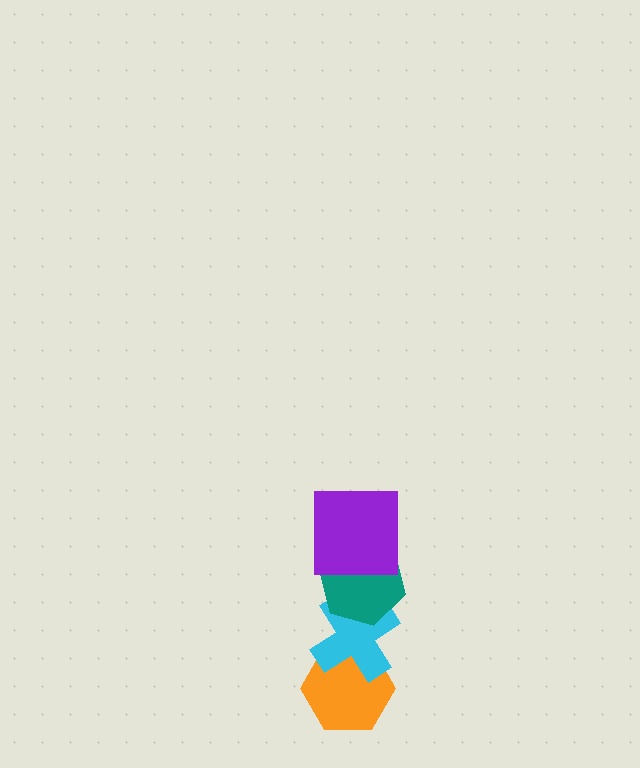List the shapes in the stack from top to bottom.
From top to bottom: the purple square, the teal hexagon, the cyan cross, the orange hexagon.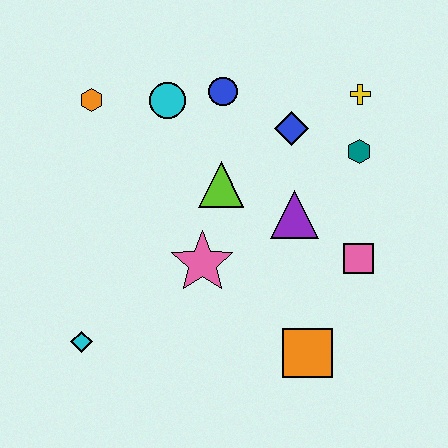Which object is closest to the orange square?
The pink square is closest to the orange square.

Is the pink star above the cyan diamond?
Yes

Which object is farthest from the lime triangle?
The cyan diamond is farthest from the lime triangle.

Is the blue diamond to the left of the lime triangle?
No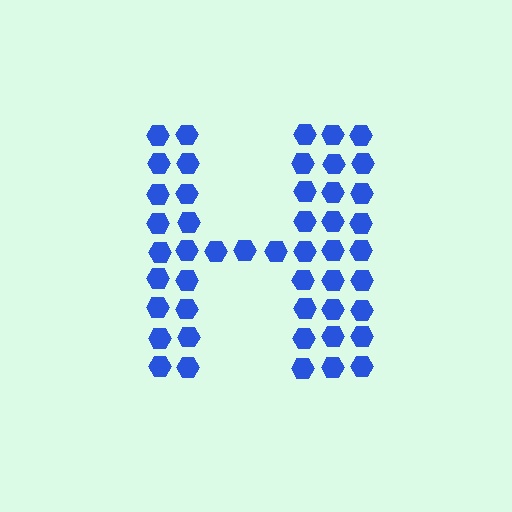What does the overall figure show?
The overall figure shows the letter H.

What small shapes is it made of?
It is made of small hexagons.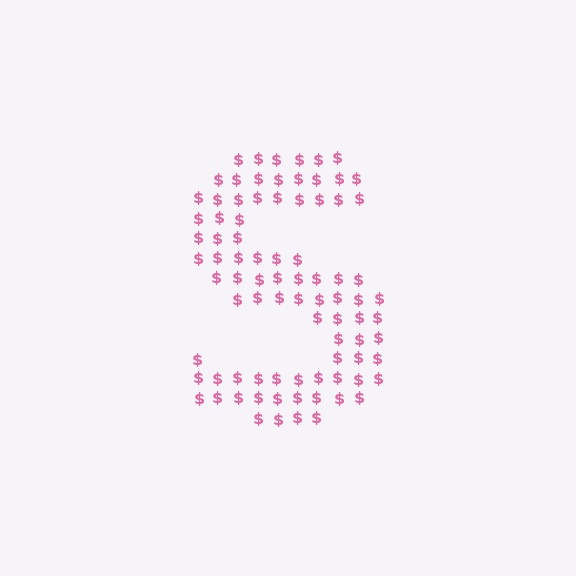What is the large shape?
The large shape is the letter S.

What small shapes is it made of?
It is made of small dollar signs.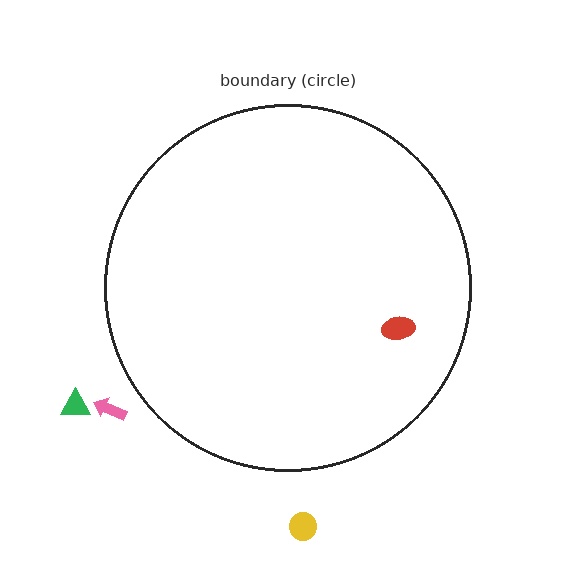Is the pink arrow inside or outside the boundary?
Outside.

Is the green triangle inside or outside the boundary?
Outside.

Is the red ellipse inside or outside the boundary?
Inside.